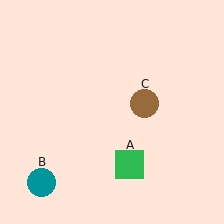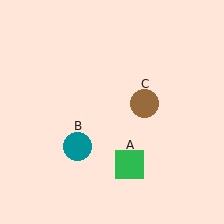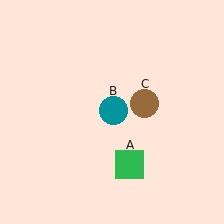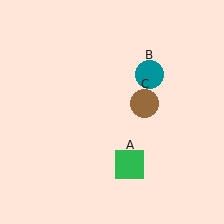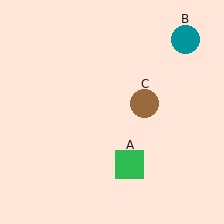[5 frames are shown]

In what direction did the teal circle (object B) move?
The teal circle (object B) moved up and to the right.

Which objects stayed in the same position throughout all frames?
Green square (object A) and brown circle (object C) remained stationary.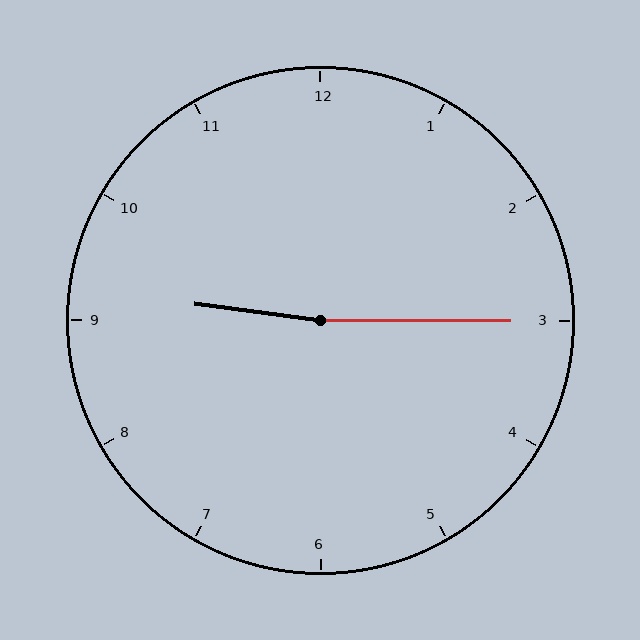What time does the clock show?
9:15.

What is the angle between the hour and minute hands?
Approximately 172 degrees.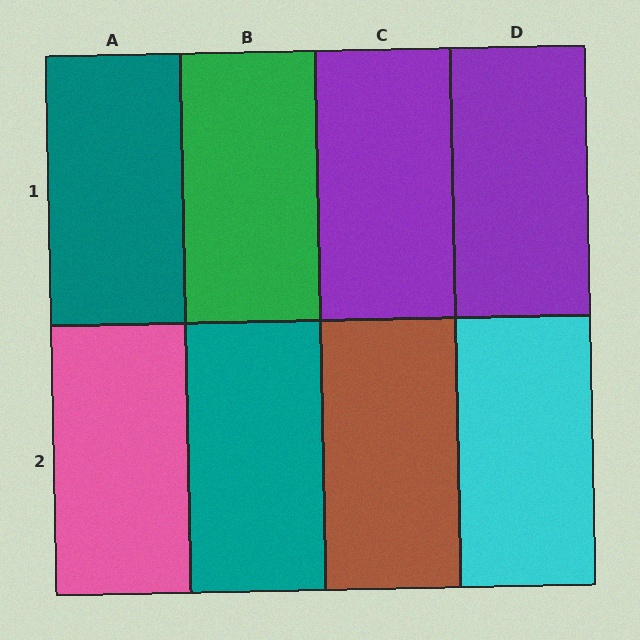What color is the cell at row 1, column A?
Teal.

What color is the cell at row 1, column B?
Green.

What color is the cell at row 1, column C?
Purple.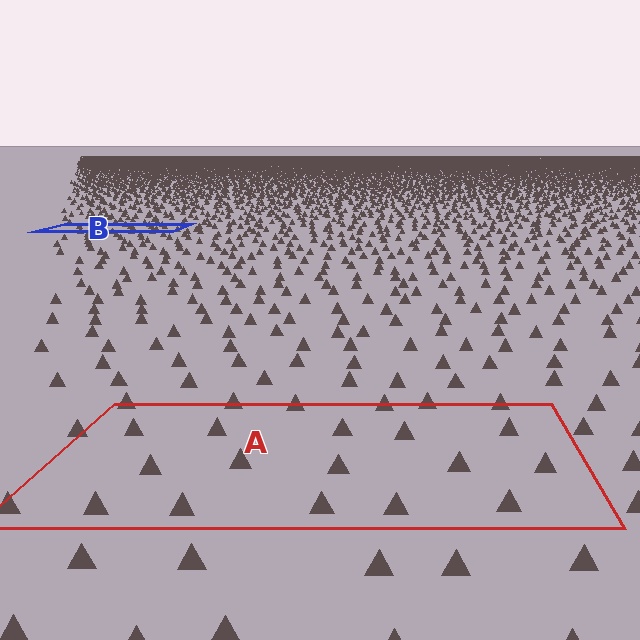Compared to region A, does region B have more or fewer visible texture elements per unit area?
Region B has more texture elements per unit area — they are packed more densely because it is farther away.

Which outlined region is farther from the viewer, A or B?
Region B is farther from the viewer — the texture elements inside it appear smaller and more densely packed.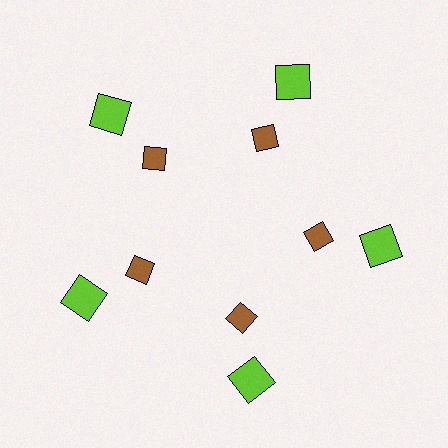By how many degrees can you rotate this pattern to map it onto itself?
The pattern maps onto itself every 72 degrees of rotation.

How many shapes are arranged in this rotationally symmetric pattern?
There are 10 shapes, arranged in 5 groups of 2.